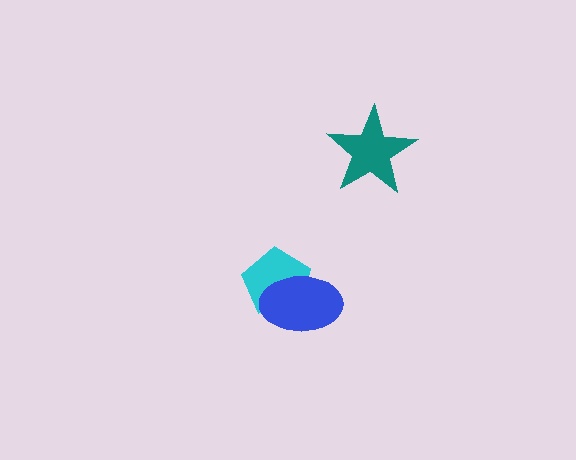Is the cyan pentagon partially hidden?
Yes, it is partially covered by another shape.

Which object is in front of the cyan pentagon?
The blue ellipse is in front of the cyan pentagon.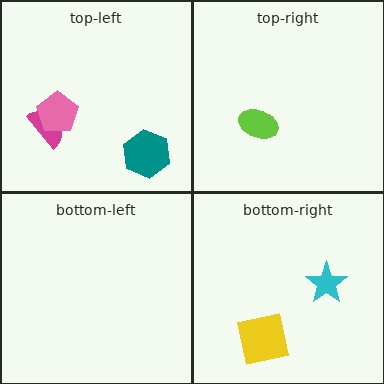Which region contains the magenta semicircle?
The top-left region.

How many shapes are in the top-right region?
1.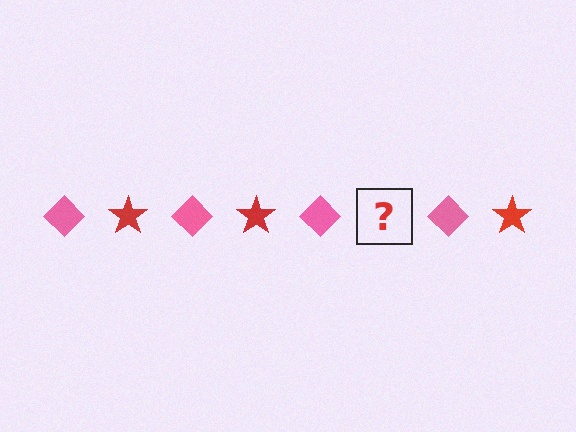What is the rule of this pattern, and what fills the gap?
The rule is that the pattern alternates between pink diamond and red star. The gap should be filled with a red star.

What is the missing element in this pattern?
The missing element is a red star.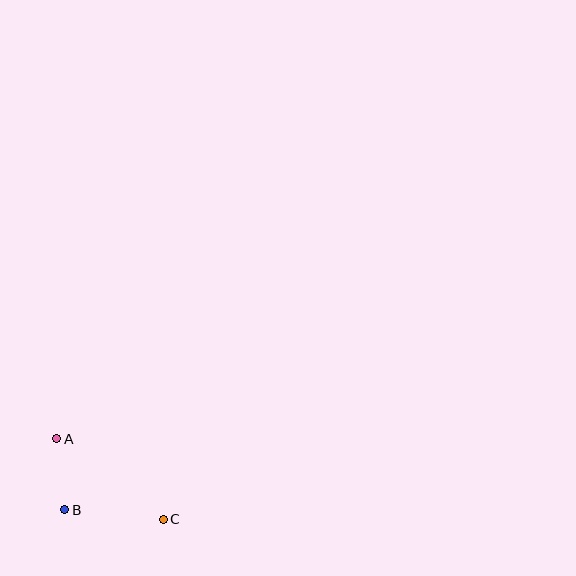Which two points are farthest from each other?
Points A and C are farthest from each other.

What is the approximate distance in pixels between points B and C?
The distance between B and C is approximately 99 pixels.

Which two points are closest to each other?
Points A and B are closest to each other.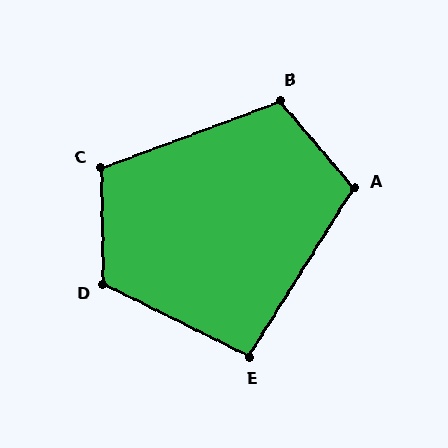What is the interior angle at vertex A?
Approximately 108 degrees (obtuse).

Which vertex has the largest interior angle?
D, at approximately 117 degrees.